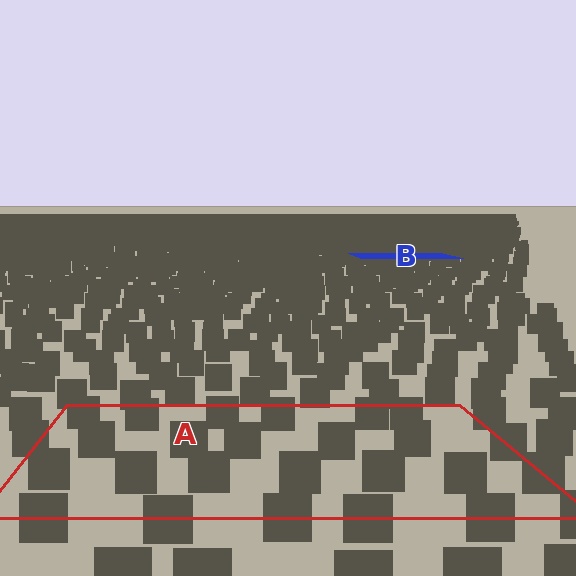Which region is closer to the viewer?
Region A is closer. The texture elements there are larger and more spread out.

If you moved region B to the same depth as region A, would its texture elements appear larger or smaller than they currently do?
They would appear larger. At a closer depth, the same texture elements are projected at a bigger on-screen size.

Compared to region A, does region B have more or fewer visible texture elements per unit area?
Region B has more texture elements per unit area — they are packed more densely because it is farther away.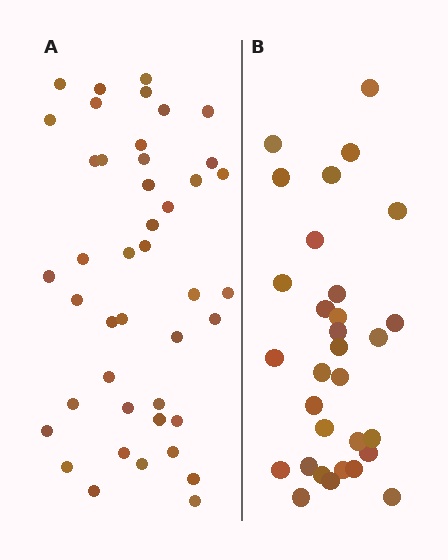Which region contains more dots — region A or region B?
Region A (the left region) has more dots.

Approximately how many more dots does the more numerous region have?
Region A has roughly 12 or so more dots than region B.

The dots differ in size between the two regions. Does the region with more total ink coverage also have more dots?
No. Region B has more total ink coverage because its dots are larger, but region A actually contains more individual dots. Total area can be misleading — the number of items is what matters here.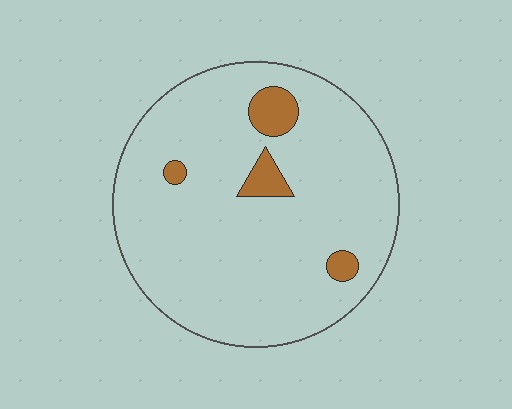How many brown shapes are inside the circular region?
4.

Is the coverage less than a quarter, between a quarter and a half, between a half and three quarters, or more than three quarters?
Less than a quarter.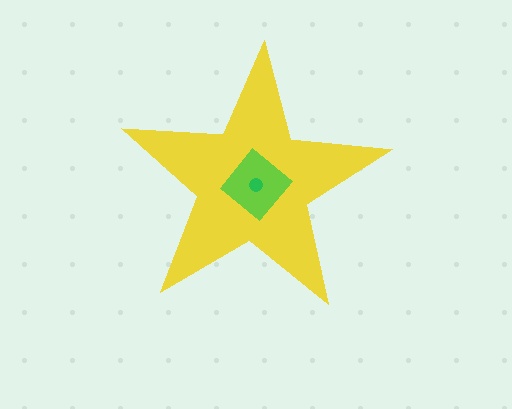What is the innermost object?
The green circle.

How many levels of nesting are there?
3.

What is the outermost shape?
The yellow star.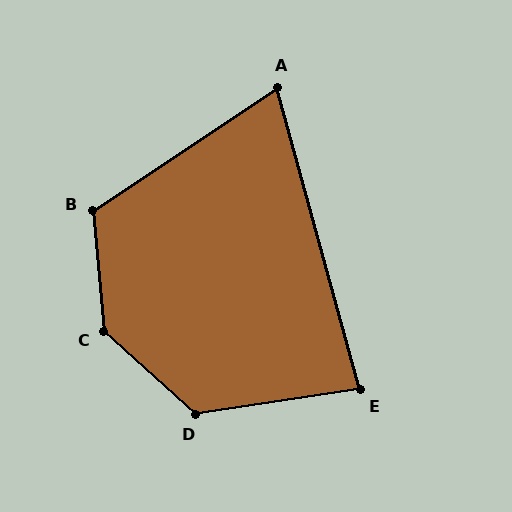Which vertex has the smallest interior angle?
A, at approximately 72 degrees.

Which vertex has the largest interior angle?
C, at approximately 138 degrees.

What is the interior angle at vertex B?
Approximately 118 degrees (obtuse).